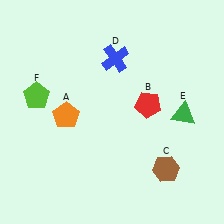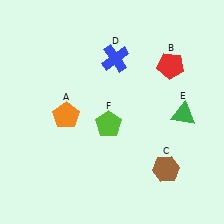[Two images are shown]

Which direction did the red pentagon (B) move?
The red pentagon (B) moved up.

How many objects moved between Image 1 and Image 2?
2 objects moved between the two images.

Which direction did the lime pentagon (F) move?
The lime pentagon (F) moved right.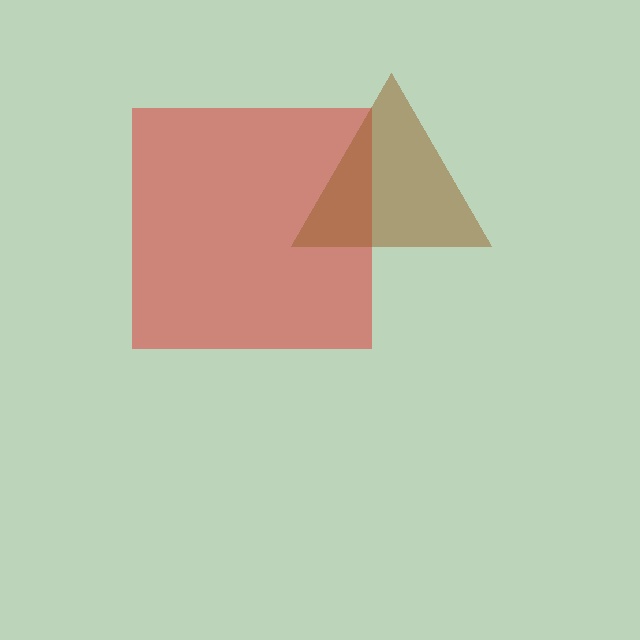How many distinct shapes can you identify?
There are 2 distinct shapes: a red square, a brown triangle.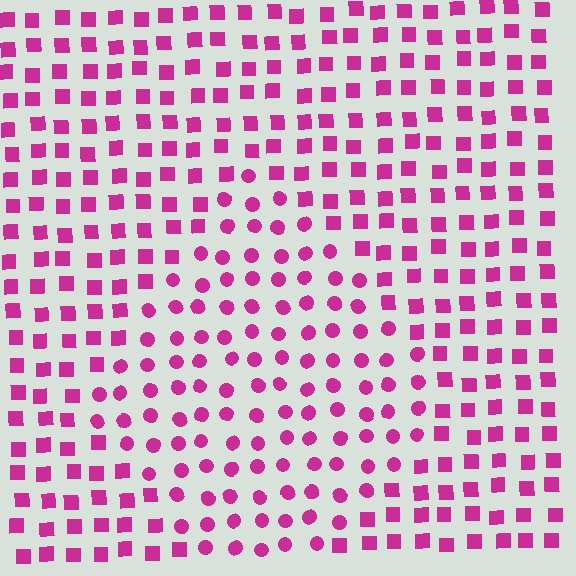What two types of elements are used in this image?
The image uses circles inside the diamond region and squares outside it.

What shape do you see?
I see a diamond.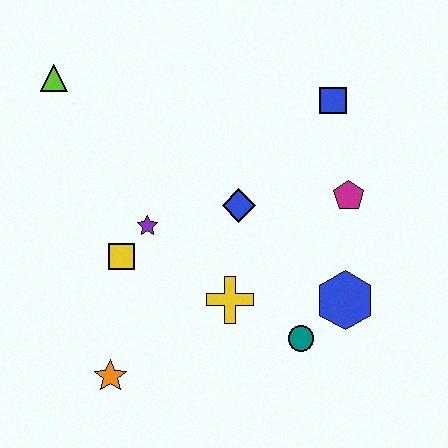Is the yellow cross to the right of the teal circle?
No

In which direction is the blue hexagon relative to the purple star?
The blue hexagon is to the right of the purple star.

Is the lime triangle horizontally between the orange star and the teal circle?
No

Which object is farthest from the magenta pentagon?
The lime triangle is farthest from the magenta pentagon.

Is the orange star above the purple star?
No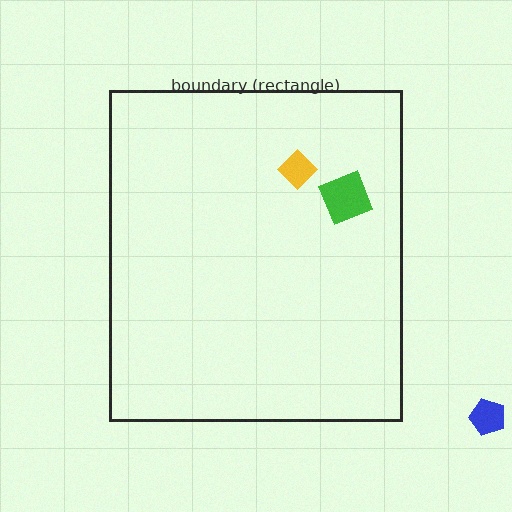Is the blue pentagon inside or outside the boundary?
Outside.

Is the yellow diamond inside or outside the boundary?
Inside.